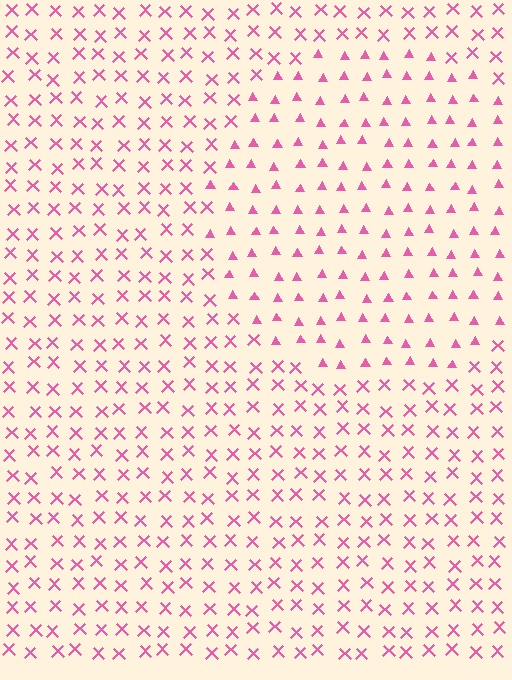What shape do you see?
I see a circle.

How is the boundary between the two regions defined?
The boundary is defined by a change in element shape: triangles inside vs. X marks outside. All elements share the same color and spacing.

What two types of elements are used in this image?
The image uses triangles inside the circle region and X marks outside it.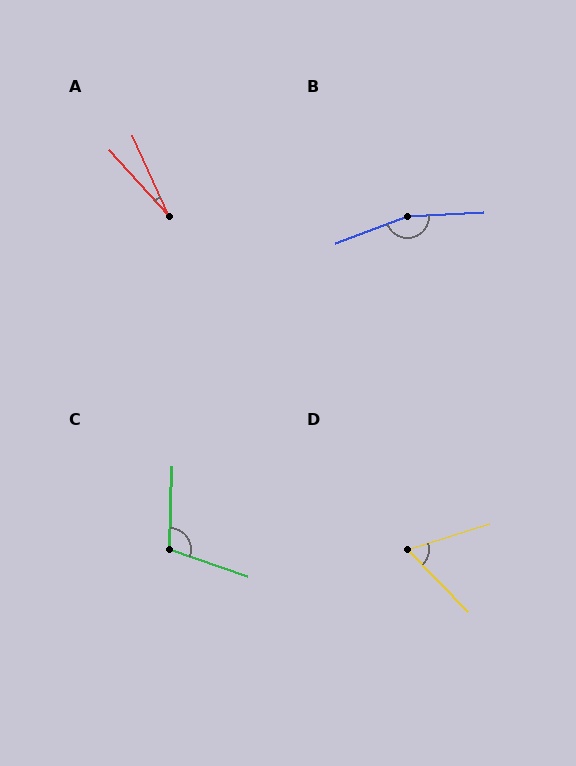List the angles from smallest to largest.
A (18°), D (64°), C (107°), B (162°).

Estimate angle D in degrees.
Approximately 64 degrees.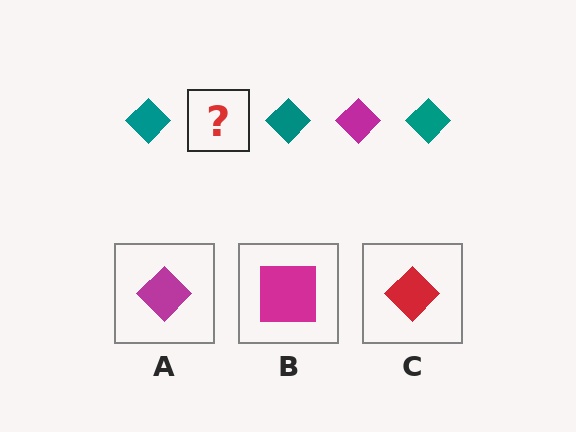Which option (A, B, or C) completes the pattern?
A.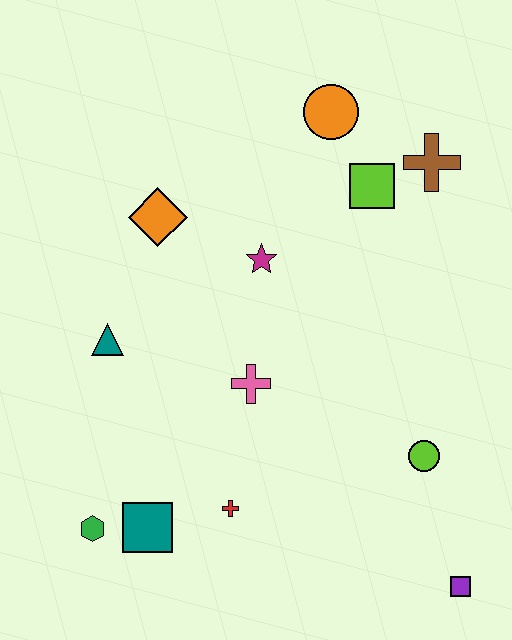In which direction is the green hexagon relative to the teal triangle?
The green hexagon is below the teal triangle.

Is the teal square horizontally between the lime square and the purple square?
No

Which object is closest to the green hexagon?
The teal square is closest to the green hexagon.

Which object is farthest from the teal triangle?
The purple square is farthest from the teal triangle.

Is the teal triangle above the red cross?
Yes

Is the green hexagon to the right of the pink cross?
No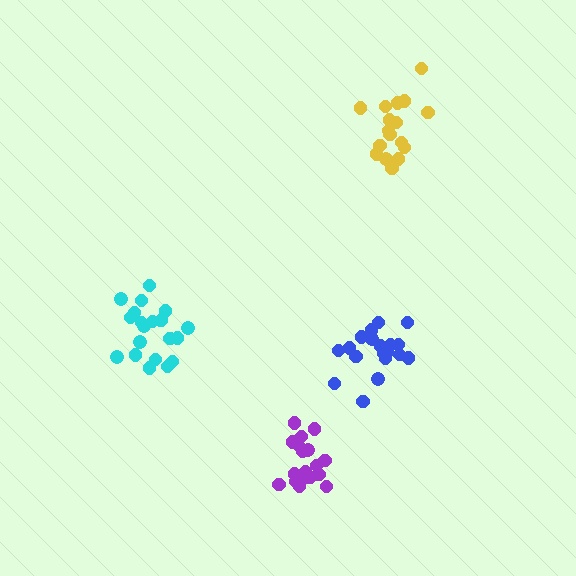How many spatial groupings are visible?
There are 4 spatial groupings.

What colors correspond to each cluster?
The clusters are colored: cyan, blue, purple, yellow.